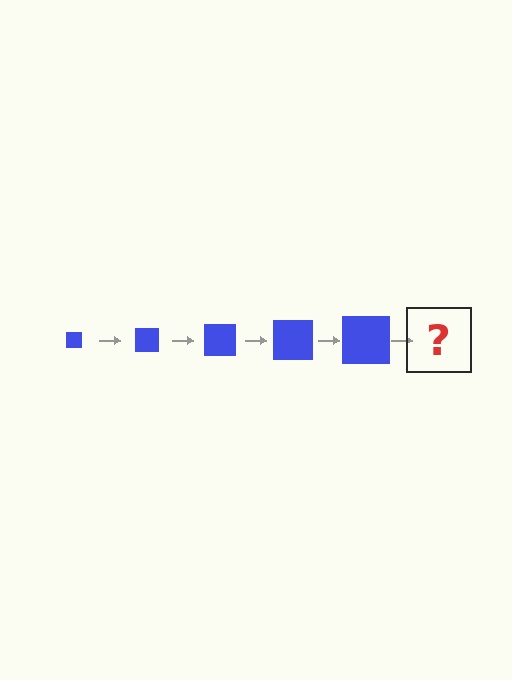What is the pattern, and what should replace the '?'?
The pattern is that the square gets progressively larger each step. The '?' should be a blue square, larger than the previous one.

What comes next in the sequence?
The next element should be a blue square, larger than the previous one.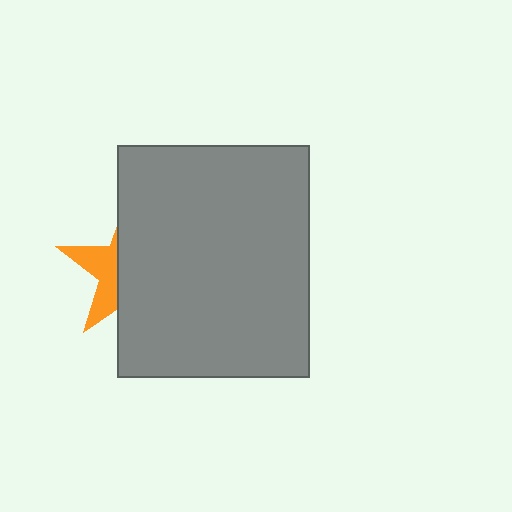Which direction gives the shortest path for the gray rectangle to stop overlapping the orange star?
Moving right gives the shortest separation.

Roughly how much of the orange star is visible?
A small part of it is visible (roughly 34%).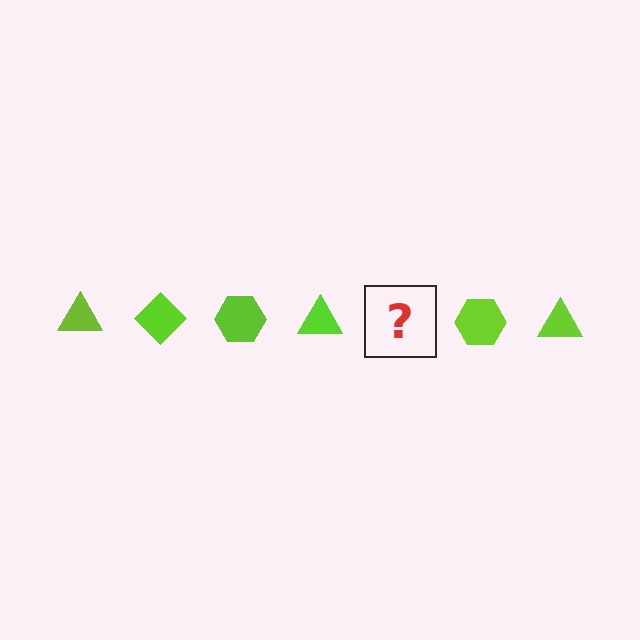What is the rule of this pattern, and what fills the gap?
The rule is that the pattern cycles through triangle, diamond, hexagon shapes in lime. The gap should be filled with a lime diamond.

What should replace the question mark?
The question mark should be replaced with a lime diamond.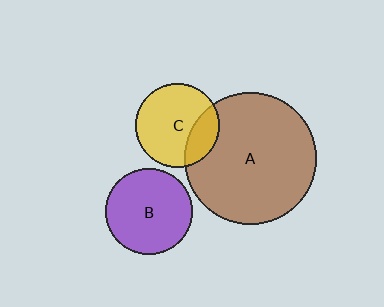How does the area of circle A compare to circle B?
Approximately 2.3 times.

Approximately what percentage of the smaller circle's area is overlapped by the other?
Approximately 25%.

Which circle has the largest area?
Circle A (brown).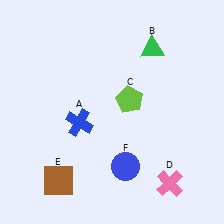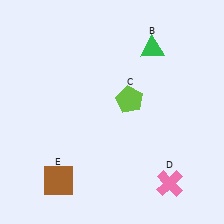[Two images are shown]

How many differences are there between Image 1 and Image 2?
There are 2 differences between the two images.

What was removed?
The blue cross (A), the blue circle (F) were removed in Image 2.